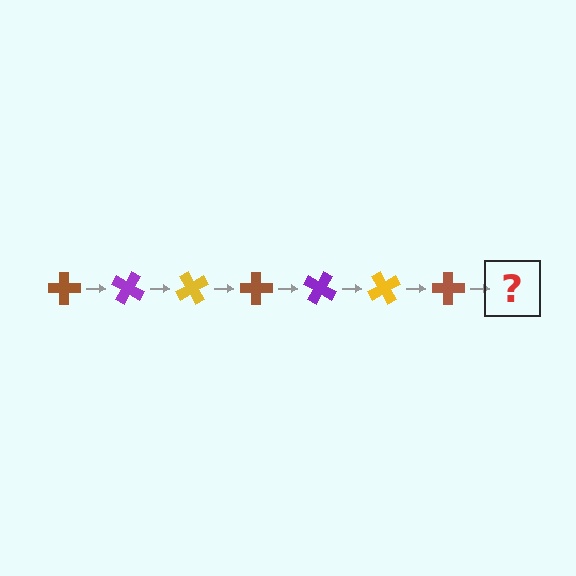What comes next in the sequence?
The next element should be a purple cross, rotated 210 degrees from the start.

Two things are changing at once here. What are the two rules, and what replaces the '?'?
The two rules are that it rotates 30 degrees each step and the color cycles through brown, purple, and yellow. The '?' should be a purple cross, rotated 210 degrees from the start.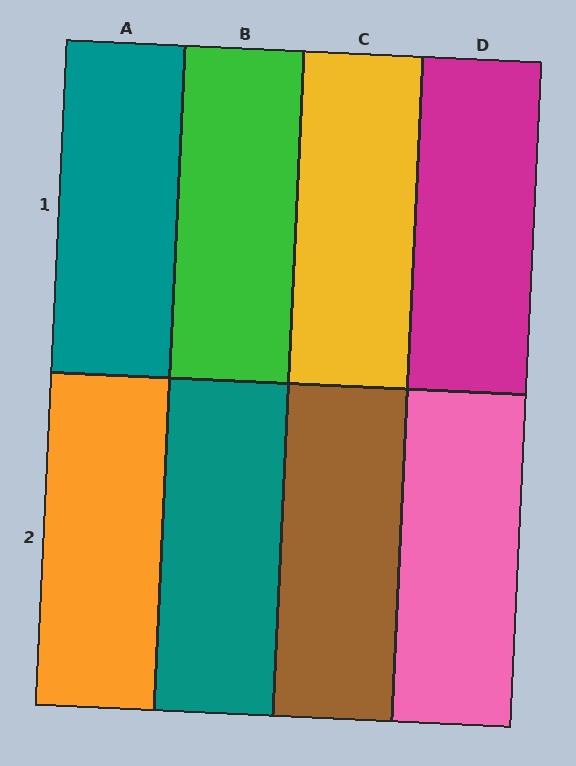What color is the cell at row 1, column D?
Magenta.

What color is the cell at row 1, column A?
Teal.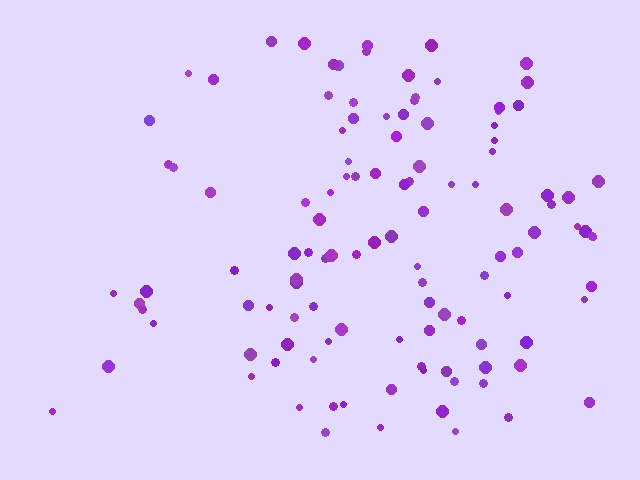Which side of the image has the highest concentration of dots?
The right.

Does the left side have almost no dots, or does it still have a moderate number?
Still a moderate number, just noticeably fewer than the right.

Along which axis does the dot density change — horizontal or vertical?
Horizontal.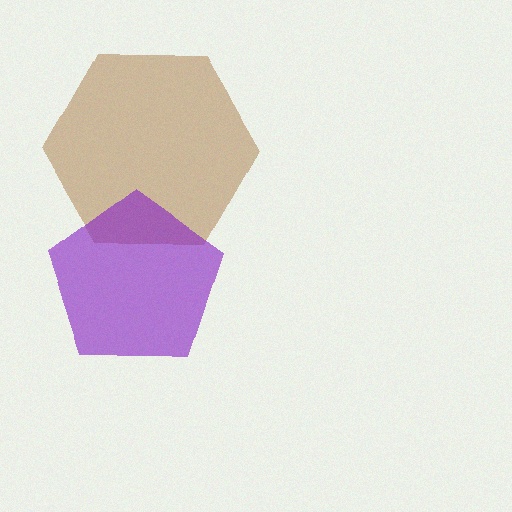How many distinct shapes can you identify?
There are 2 distinct shapes: a brown hexagon, a purple pentagon.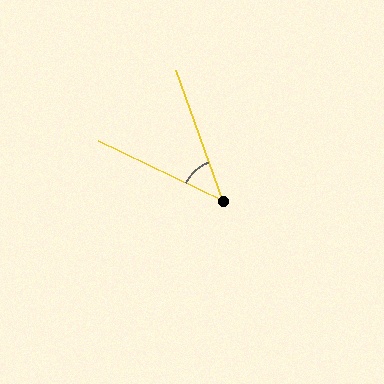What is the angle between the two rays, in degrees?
Approximately 45 degrees.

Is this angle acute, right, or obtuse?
It is acute.